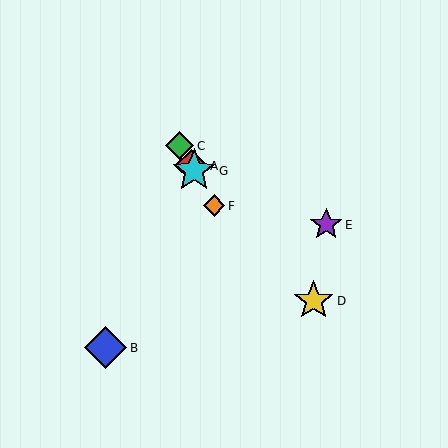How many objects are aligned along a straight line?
4 objects (A, C, F, G) are aligned along a straight line.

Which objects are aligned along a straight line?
Objects A, C, F, G are aligned along a straight line.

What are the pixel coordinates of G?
Object G is at (194, 171).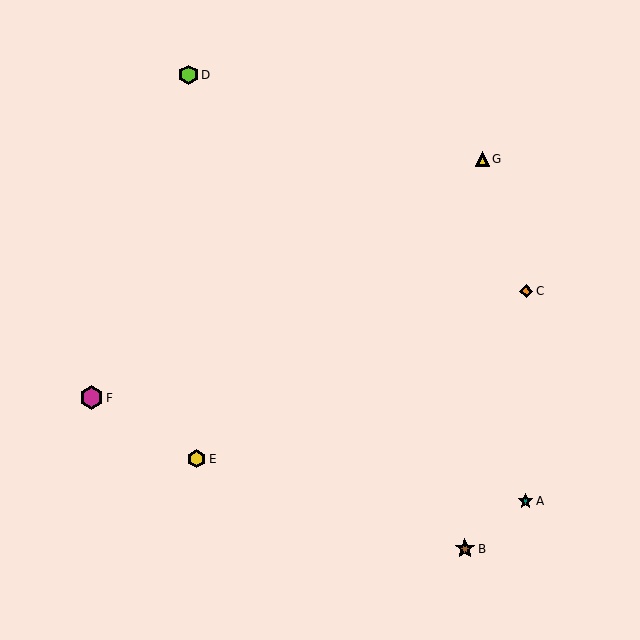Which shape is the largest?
The magenta hexagon (labeled F) is the largest.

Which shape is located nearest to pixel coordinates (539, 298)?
The orange diamond (labeled C) at (526, 291) is nearest to that location.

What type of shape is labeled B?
Shape B is a brown star.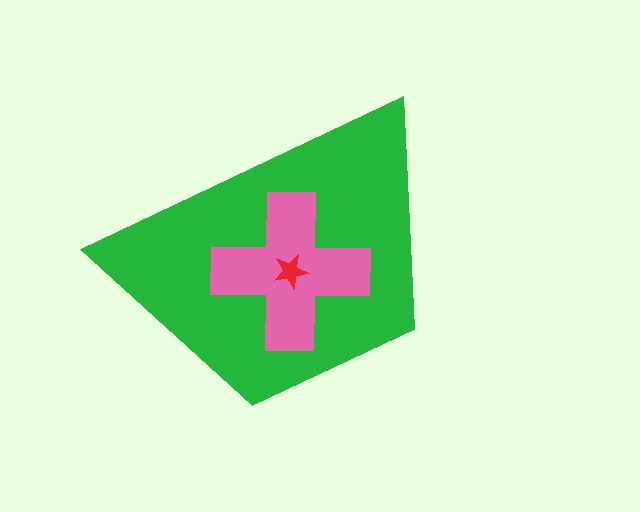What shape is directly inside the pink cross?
The red star.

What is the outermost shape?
The green trapezoid.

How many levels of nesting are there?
3.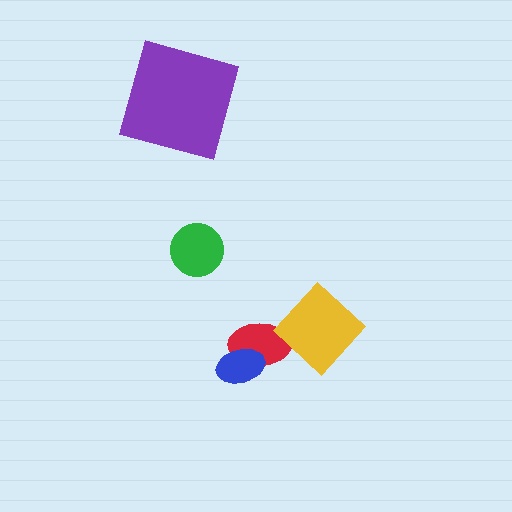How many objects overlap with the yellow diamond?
1 object overlaps with the yellow diamond.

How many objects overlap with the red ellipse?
2 objects overlap with the red ellipse.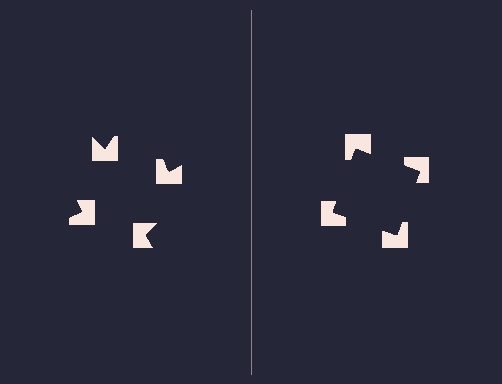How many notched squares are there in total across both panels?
8 — 4 on each side.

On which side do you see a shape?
An illusory square appears on the right side. On the left side the wedge cuts are rotated, so no coherent shape forms.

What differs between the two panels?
The notched squares are positioned identically on both sides; only the wedge orientations differ. On the right they align to a square; on the left they are misaligned.